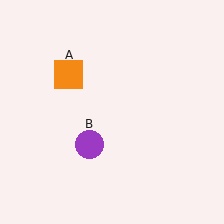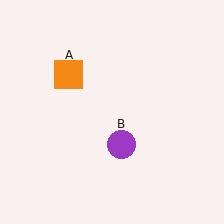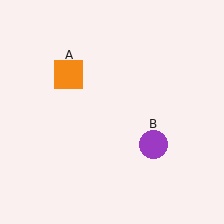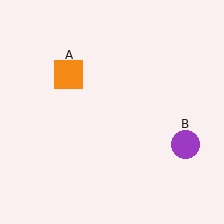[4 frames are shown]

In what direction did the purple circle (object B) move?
The purple circle (object B) moved right.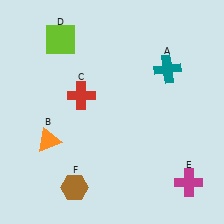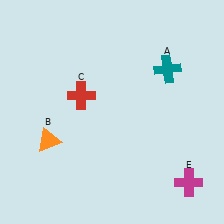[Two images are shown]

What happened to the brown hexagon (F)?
The brown hexagon (F) was removed in Image 2. It was in the bottom-left area of Image 1.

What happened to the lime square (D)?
The lime square (D) was removed in Image 2. It was in the top-left area of Image 1.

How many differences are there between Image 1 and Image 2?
There are 2 differences between the two images.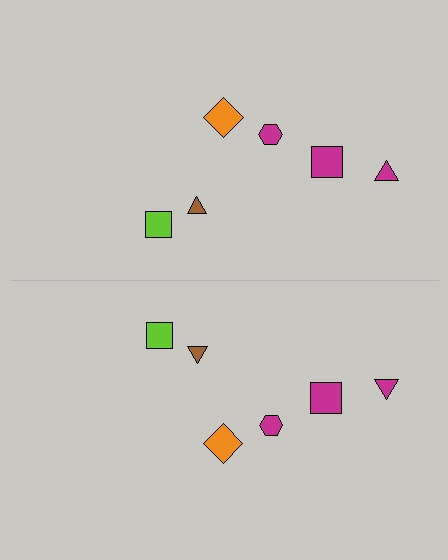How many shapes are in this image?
There are 12 shapes in this image.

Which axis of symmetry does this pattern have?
The pattern has a horizontal axis of symmetry running through the center of the image.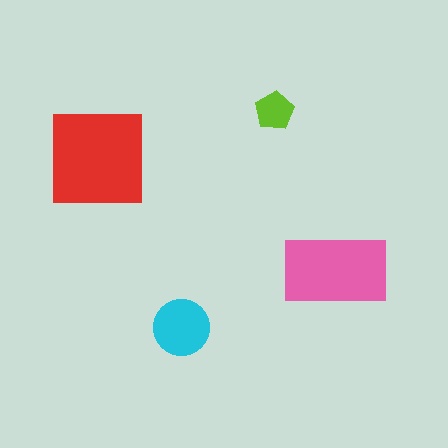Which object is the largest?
The red square.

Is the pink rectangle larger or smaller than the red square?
Smaller.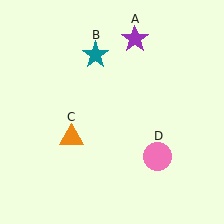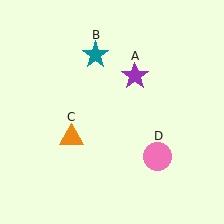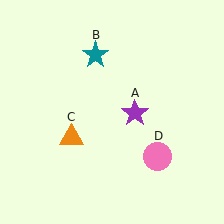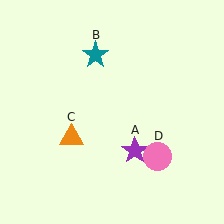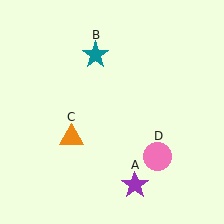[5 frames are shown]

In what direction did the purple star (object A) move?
The purple star (object A) moved down.